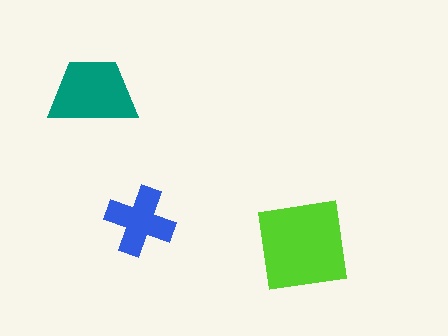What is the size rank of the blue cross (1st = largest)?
3rd.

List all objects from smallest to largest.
The blue cross, the teal trapezoid, the lime square.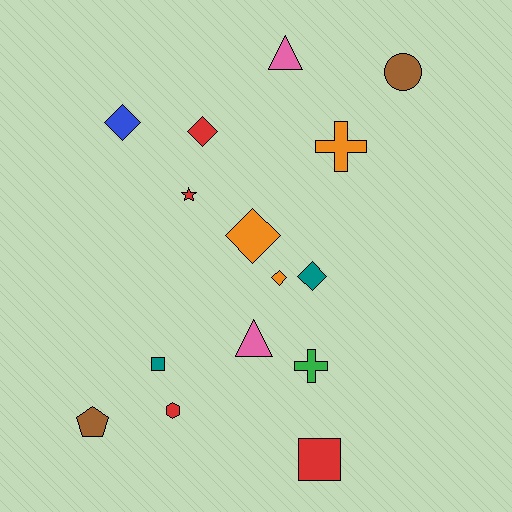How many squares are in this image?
There are 2 squares.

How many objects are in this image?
There are 15 objects.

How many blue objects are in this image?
There is 1 blue object.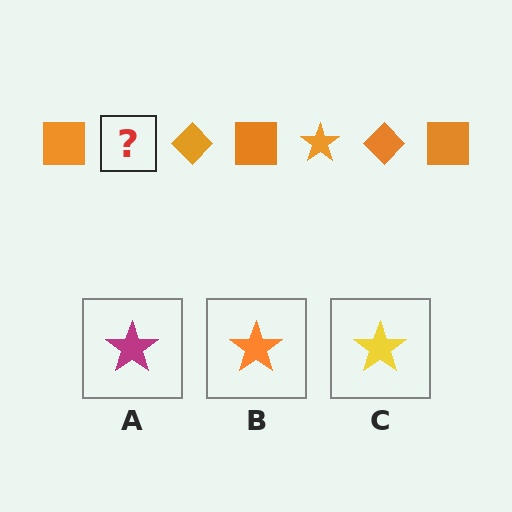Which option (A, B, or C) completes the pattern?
B.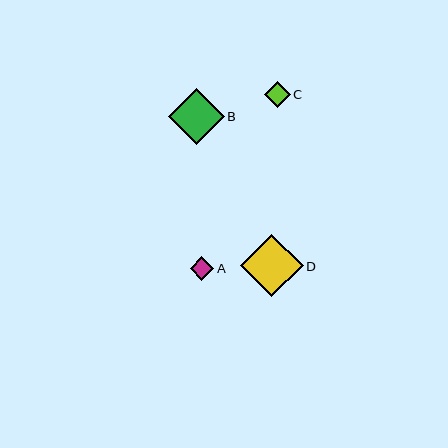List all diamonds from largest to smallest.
From largest to smallest: D, B, C, A.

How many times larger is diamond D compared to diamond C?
Diamond D is approximately 2.4 times the size of diamond C.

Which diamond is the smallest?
Diamond A is the smallest with a size of approximately 24 pixels.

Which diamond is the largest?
Diamond D is the largest with a size of approximately 63 pixels.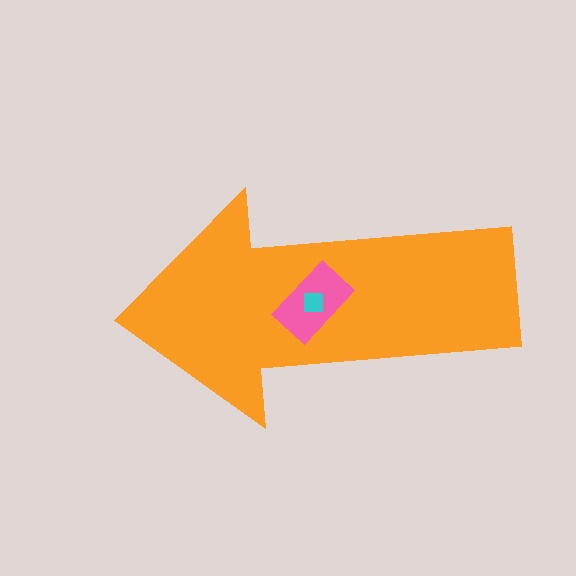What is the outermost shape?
The orange arrow.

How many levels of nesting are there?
3.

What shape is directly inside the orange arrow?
The pink rectangle.